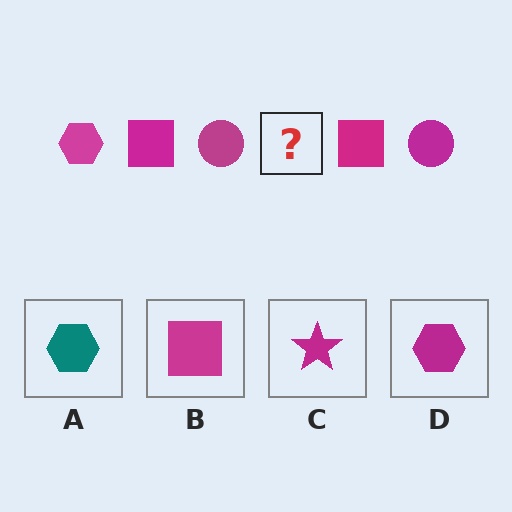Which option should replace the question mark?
Option D.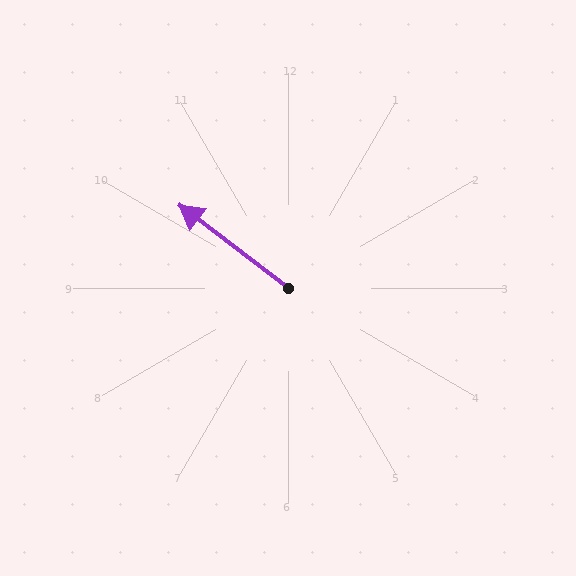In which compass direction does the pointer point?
Northwest.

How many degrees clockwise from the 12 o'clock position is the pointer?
Approximately 307 degrees.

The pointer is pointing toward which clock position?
Roughly 10 o'clock.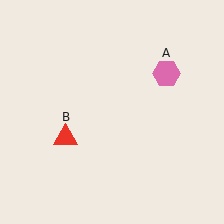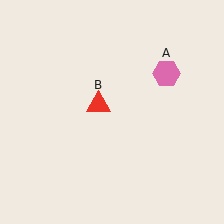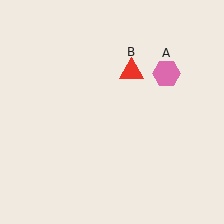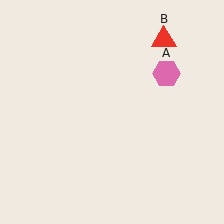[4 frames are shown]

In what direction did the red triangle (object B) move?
The red triangle (object B) moved up and to the right.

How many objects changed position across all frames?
1 object changed position: red triangle (object B).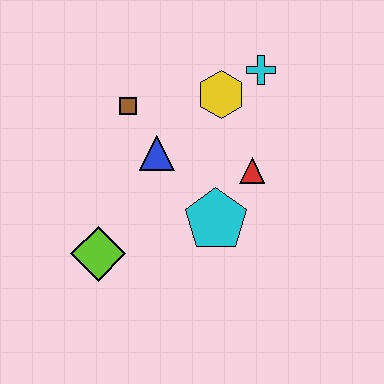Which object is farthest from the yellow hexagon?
The lime diamond is farthest from the yellow hexagon.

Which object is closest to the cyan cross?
The yellow hexagon is closest to the cyan cross.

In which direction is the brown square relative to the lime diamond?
The brown square is above the lime diamond.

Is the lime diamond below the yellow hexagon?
Yes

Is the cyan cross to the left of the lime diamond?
No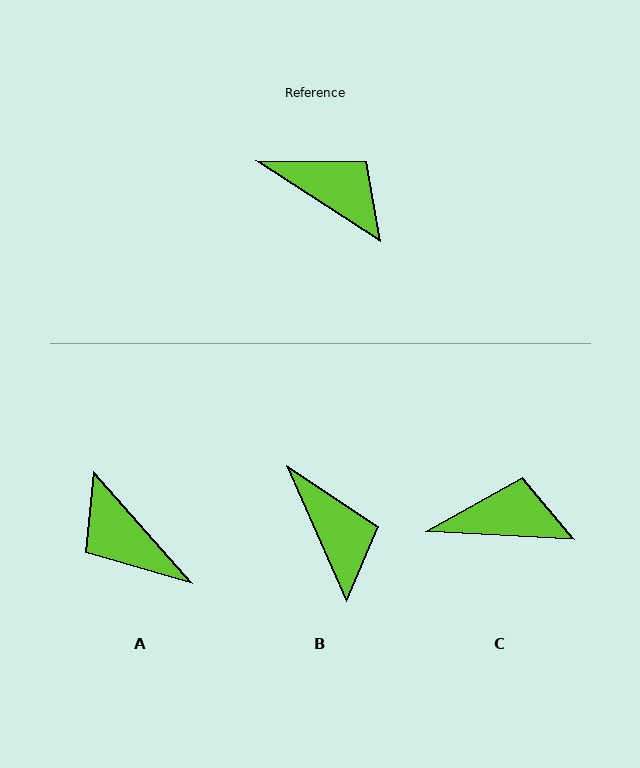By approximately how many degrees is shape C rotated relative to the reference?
Approximately 30 degrees counter-clockwise.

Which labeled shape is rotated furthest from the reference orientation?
A, about 164 degrees away.